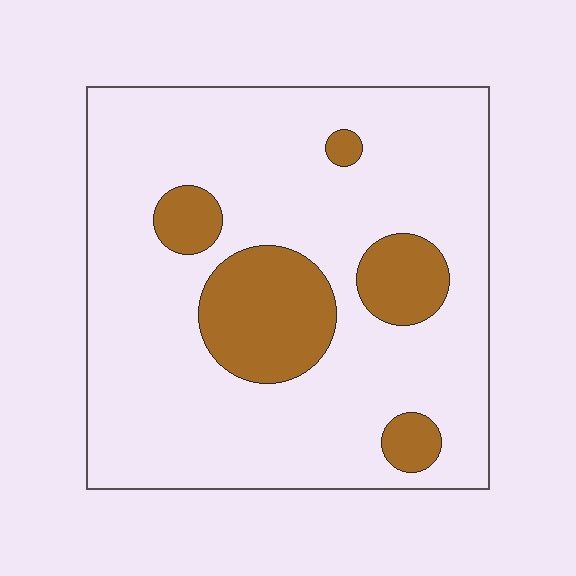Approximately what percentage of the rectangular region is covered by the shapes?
Approximately 20%.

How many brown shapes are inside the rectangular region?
5.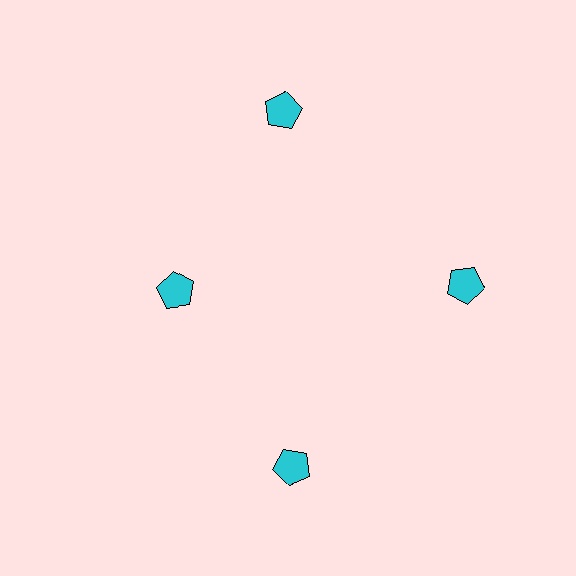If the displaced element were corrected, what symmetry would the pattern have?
It would have 4-fold rotational symmetry — the pattern would map onto itself every 90 degrees.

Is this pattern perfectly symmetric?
No. The 4 cyan pentagons are arranged in a ring, but one element near the 9 o'clock position is pulled inward toward the center, breaking the 4-fold rotational symmetry.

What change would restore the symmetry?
The symmetry would be restored by moving it outward, back onto the ring so that all 4 pentagons sit at equal angles and equal distance from the center.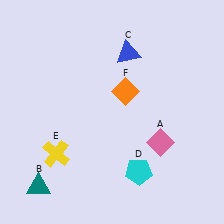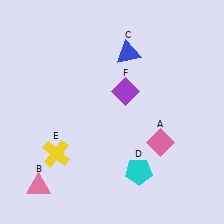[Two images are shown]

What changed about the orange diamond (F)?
In Image 1, F is orange. In Image 2, it changed to purple.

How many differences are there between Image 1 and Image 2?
There are 2 differences between the two images.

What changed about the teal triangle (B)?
In Image 1, B is teal. In Image 2, it changed to pink.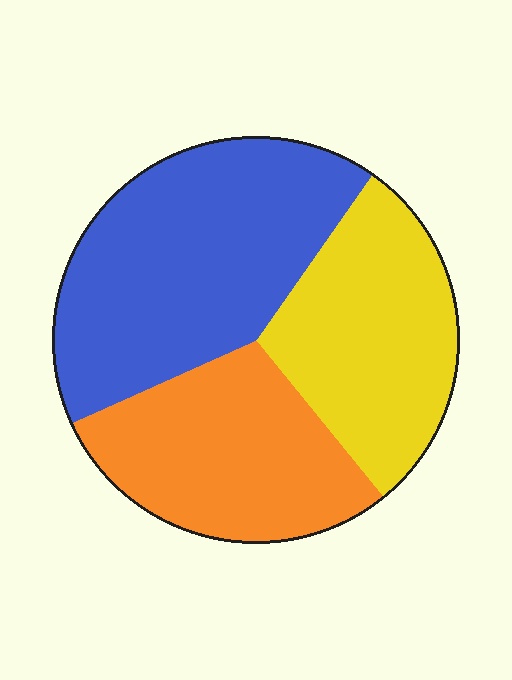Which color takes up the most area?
Blue, at roughly 40%.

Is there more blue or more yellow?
Blue.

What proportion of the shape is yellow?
Yellow covers about 30% of the shape.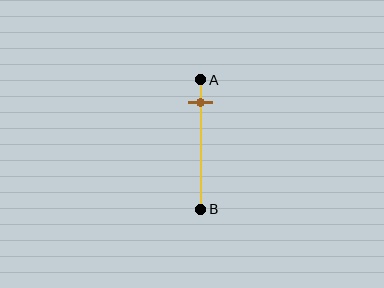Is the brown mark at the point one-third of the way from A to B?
No, the mark is at about 20% from A, not at the 33% one-third point.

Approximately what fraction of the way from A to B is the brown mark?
The brown mark is approximately 20% of the way from A to B.